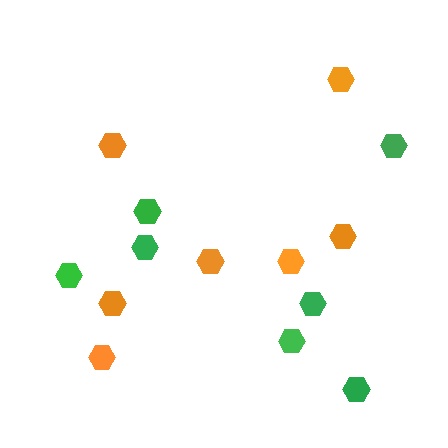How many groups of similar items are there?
There are 2 groups: one group of orange hexagons (7) and one group of green hexagons (7).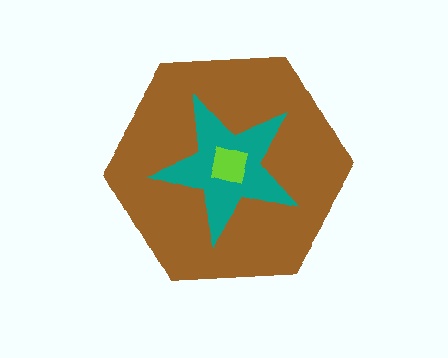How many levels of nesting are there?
3.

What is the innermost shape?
The lime square.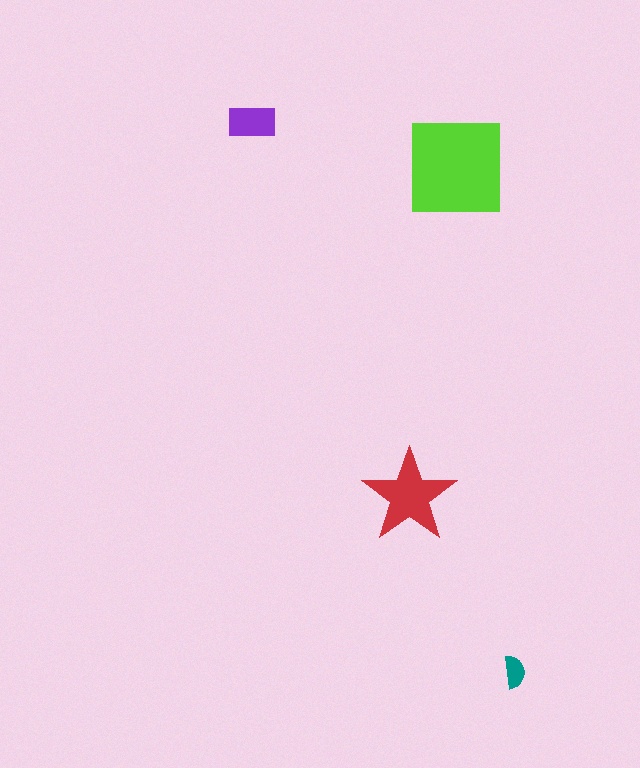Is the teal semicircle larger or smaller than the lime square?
Smaller.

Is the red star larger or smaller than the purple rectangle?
Larger.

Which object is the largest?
The lime square.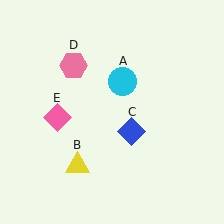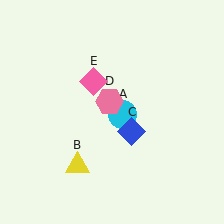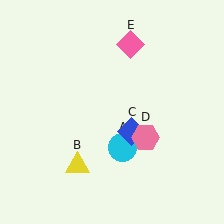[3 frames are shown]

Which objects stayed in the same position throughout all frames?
Yellow triangle (object B) and blue diamond (object C) remained stationary.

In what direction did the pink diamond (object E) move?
The pink diamond (object E) moved up and to the right.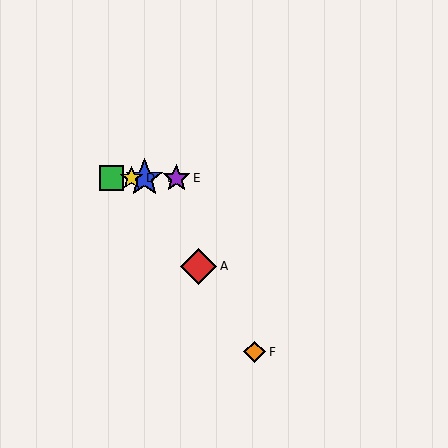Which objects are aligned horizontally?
Objects B, C, D, E are aligned horizontally.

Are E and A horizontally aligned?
No, E is at y≈178 and A is at y≈266.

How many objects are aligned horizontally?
4 objects (B, C, D, E) are aligned horizontally.